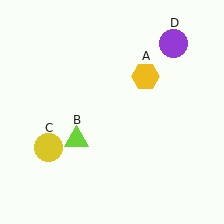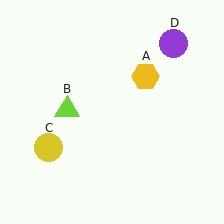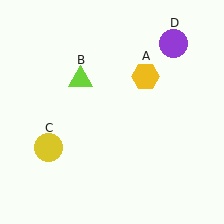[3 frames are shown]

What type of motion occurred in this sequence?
The lime triangle (object B) rotated clockwise around the center of the scene.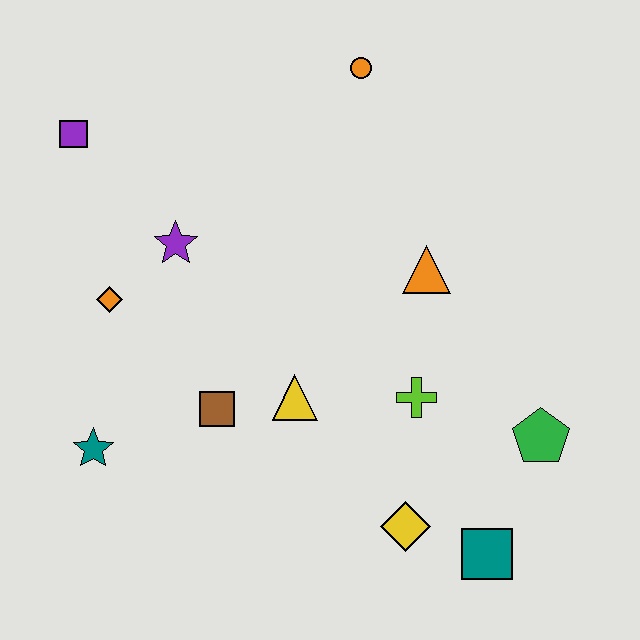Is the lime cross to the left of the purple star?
No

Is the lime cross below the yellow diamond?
No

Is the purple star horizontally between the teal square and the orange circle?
No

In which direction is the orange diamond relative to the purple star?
The orange diamond is to the left of the purple star.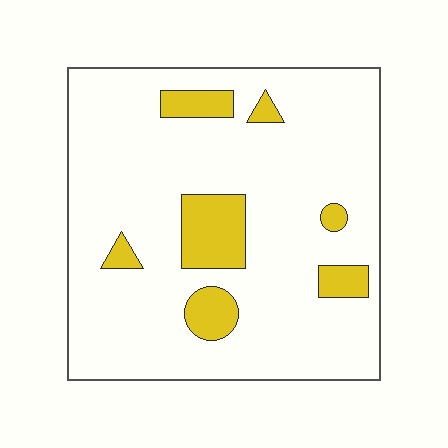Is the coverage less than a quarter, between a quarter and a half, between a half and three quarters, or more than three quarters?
Less than a quarter.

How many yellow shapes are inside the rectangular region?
7.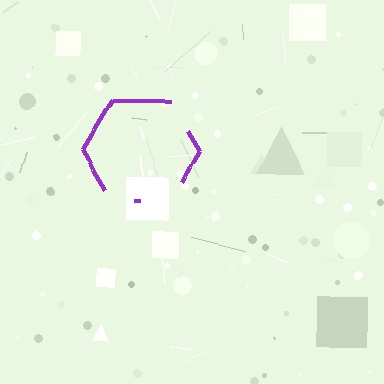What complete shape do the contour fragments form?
The contour fragments form a hexagon.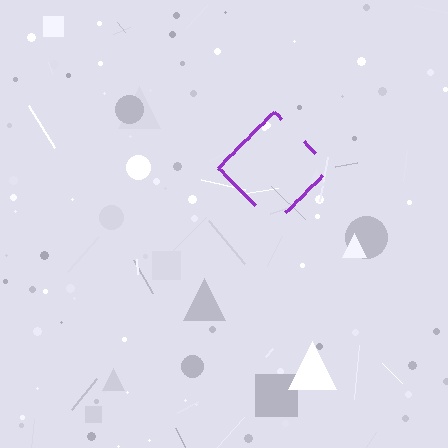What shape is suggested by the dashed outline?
The dashed outline suggests a diamond.